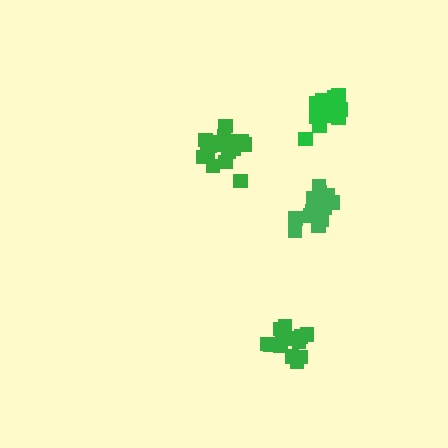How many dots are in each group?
Group 1: 16 dots, Group 2: 15 dots, Group 3: 18 dots, Group 4: 14 dots (63 total).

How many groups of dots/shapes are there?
There are 4 groups.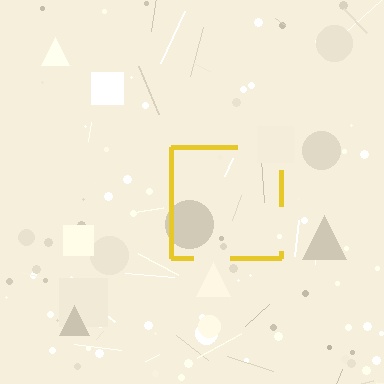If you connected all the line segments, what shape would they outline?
They would outline a square.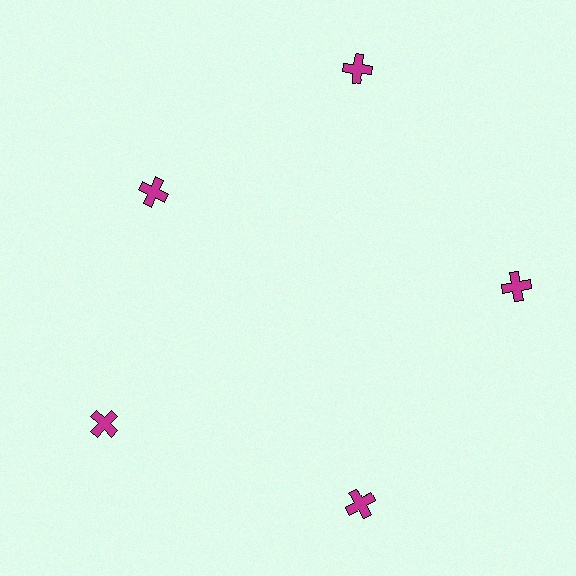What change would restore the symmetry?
The symmetry would be restored by moving it outward, back onto the ring so that all 5 crosses sit at equal angles and equal distance from the center.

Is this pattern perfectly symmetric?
No. The 5 magenta crosses are arranged in a ring, but one element near the 10 o'clock position is pulled inward toward the center, breaking the 5-fold rotational symmetry.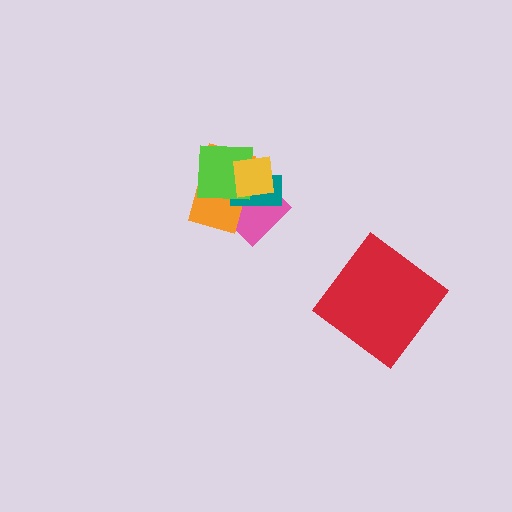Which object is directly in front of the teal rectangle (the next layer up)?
The lime square is directly in front of the teal rectangle.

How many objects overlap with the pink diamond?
4 objects overlap with the pink diamond.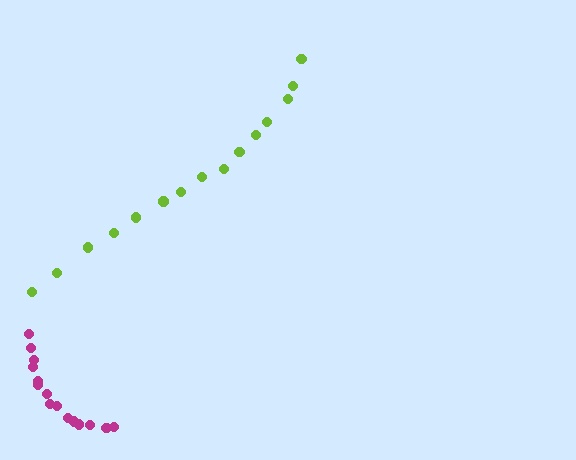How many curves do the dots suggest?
There are 2 distinct paths.